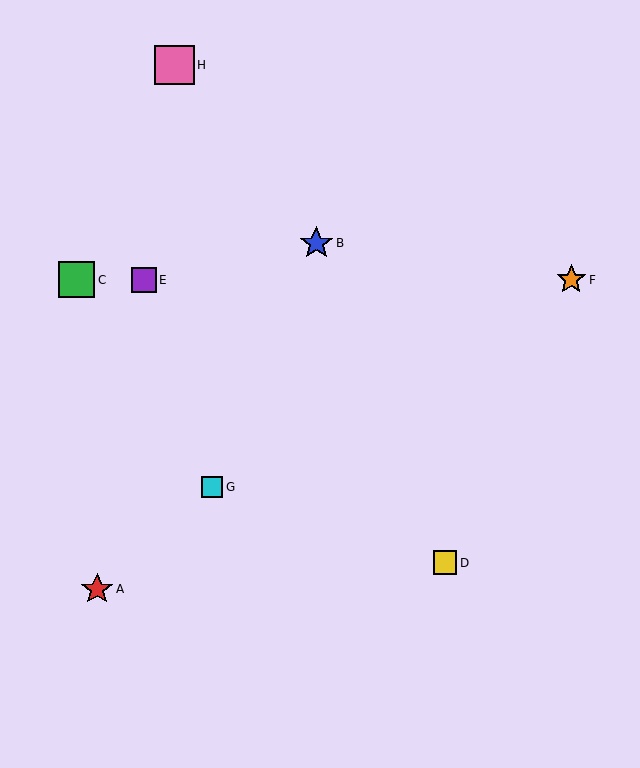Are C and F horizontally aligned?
Yes, both are at y≈280.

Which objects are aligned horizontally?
Objects C, E, F are aligned horizontally.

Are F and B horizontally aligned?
No, F is at y≈280 and B is at y≈243.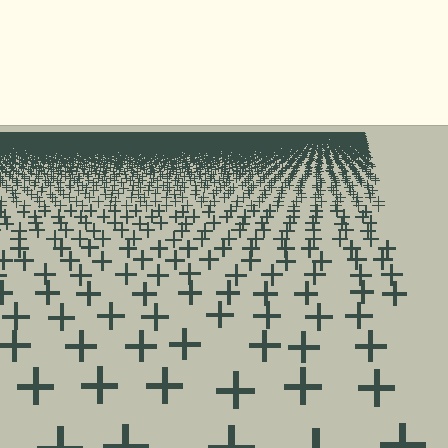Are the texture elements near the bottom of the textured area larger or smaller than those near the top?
Larger. Near the bottom, elements are closer to the viewer and appear at a bigger on-screen size.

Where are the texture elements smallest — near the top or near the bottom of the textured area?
Near the top.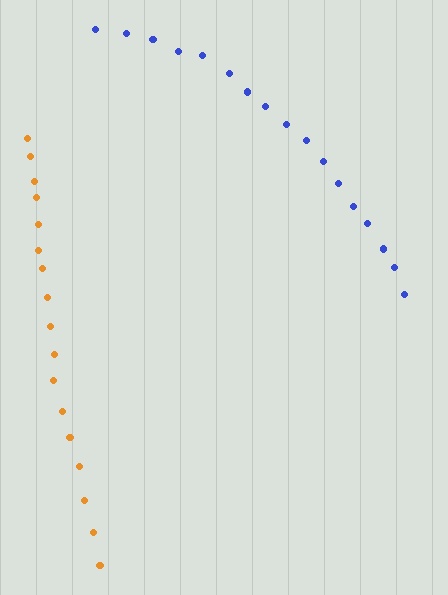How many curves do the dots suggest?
There are 2 distinct paths.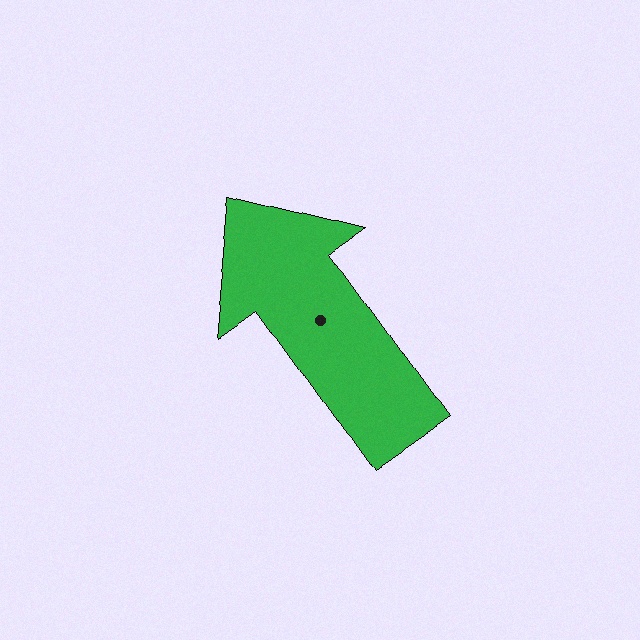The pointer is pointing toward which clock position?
Roughly 11 o'clock.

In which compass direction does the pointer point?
Northwest.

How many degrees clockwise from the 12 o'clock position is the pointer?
Approximately 325 degrees.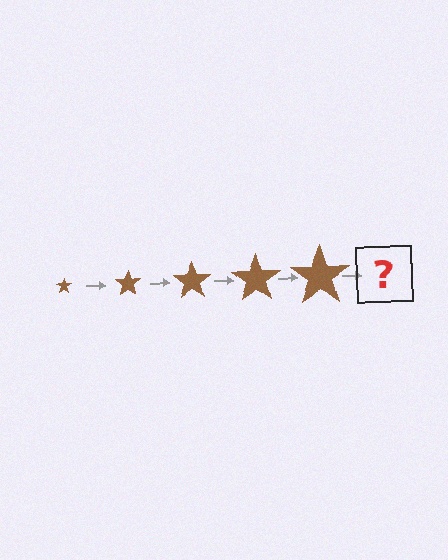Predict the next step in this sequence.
The next step is a brown star, larger than the previous one.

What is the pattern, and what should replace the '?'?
The pattern is that the star gets progressively larger each step. The '?' should be a brown star, larger than the previous one.